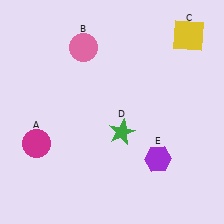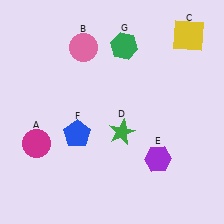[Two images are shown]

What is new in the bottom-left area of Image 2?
A blue pentagon (F) was added in the bottom-left area of Image 2.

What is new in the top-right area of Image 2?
A green hexagon (G) was added in the top-right area of Image 2.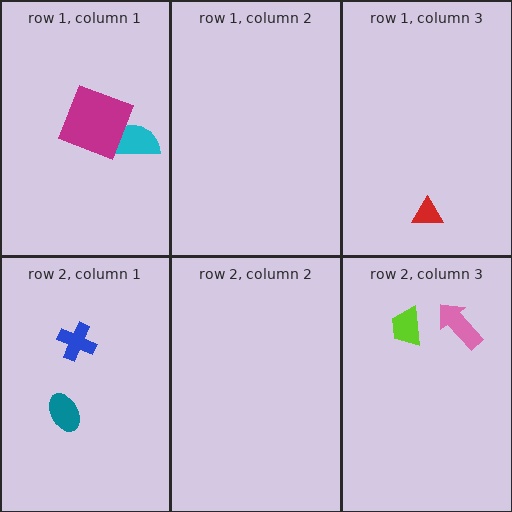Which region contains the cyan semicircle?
The row 1, column 1 region.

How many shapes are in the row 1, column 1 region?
2.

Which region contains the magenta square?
The row 1, column 1 region.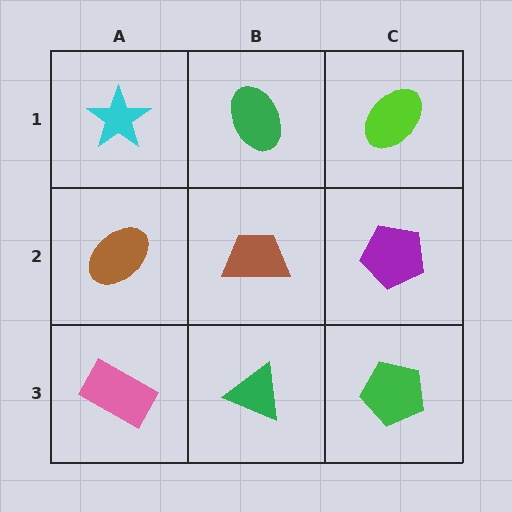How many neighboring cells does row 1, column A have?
2.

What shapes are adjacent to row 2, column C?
A lime ellipse (row 1, column C), a green pentagon (row 3, column C), a brown trapezoid (row 2, column B).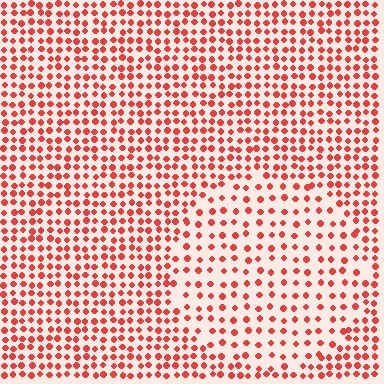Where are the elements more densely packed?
The elements are more densely packed outside the circle boundary.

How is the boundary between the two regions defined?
The boundary is defined by a change in element density (approximately 1.8x ratio). All elements are the same color, size, and shape.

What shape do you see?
I see a circle.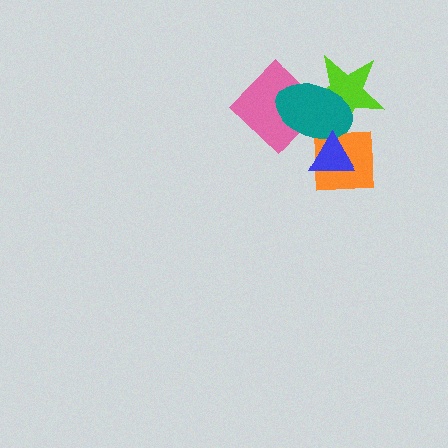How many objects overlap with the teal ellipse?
4 objects overlap with the teal ellipse.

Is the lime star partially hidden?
Yes, it is partially covered by another shape.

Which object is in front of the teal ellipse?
The blue triangle is in front of the teal ellipse.